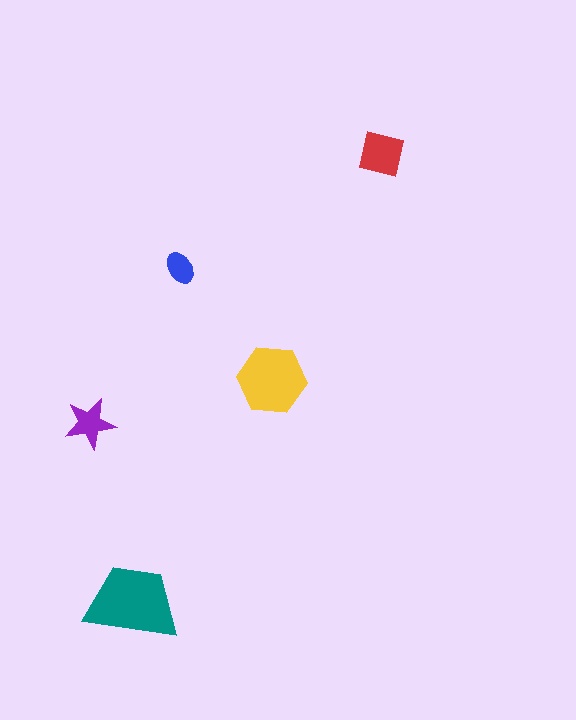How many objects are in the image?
There are 5 objects in the image.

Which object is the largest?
The teal trapezoid.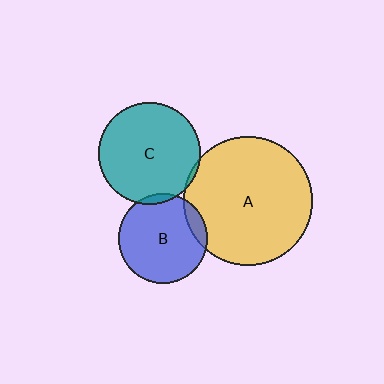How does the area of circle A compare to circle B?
Approximately 2.1 times.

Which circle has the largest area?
Circle A (yellow).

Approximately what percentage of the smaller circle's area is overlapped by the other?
Approximately 10%.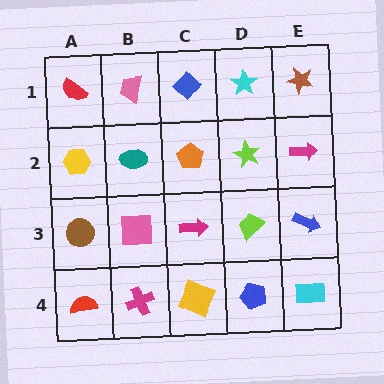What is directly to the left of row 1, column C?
A pink trapezoid.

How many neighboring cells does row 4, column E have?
2.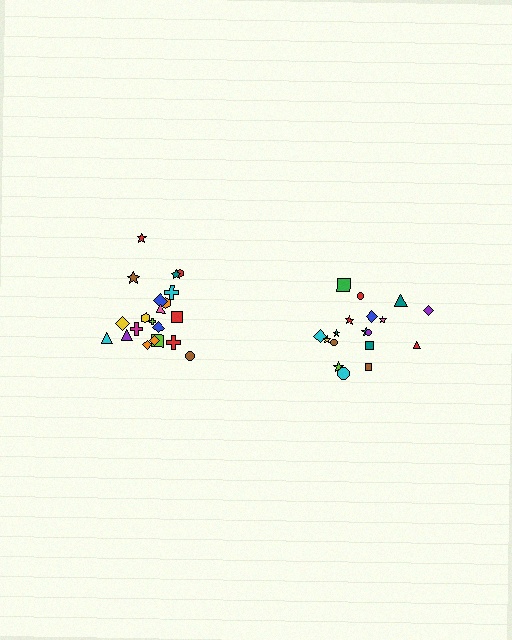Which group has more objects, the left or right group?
The left group.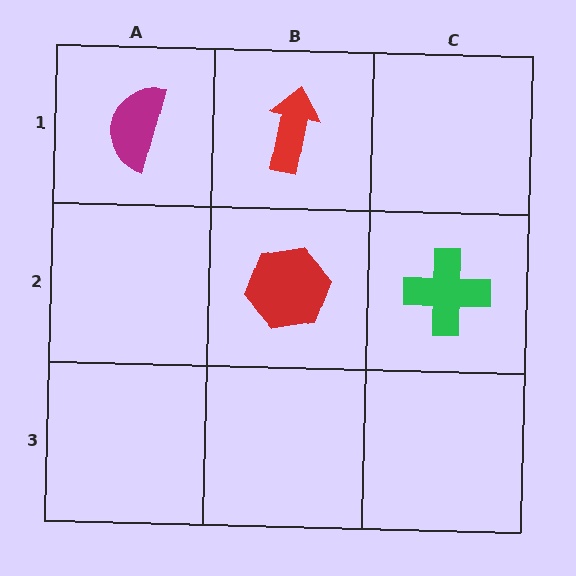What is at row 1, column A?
A magenta semicircle.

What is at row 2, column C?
A green cross.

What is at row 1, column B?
A red arrow.